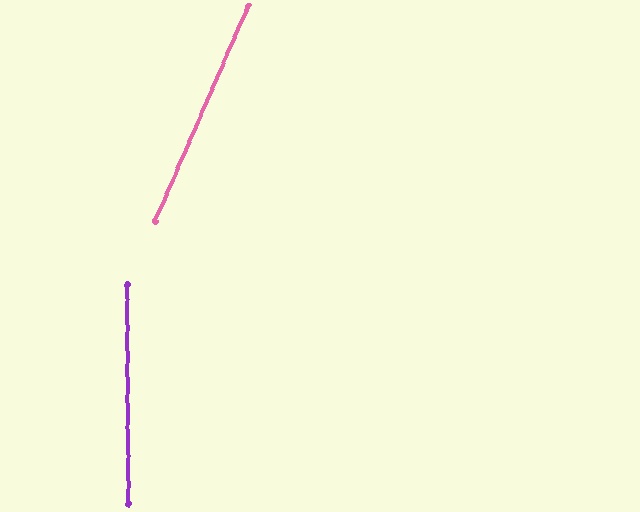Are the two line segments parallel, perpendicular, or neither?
Neither parallel nor perpendicular — they differ by about 24°.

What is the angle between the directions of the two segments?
Approximately 24 degrees.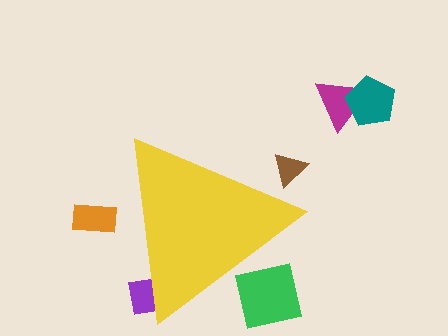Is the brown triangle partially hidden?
Yes, the brown triangle is partially hidden behind the yellow triangle.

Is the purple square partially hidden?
Yes, the purple square is partially hidden behind the yellow triangle.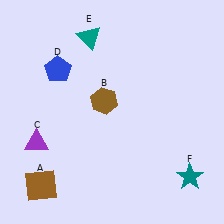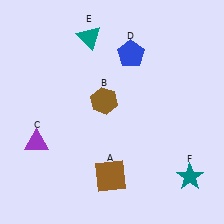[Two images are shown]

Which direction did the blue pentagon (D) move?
The blue pentagon (D) moved right.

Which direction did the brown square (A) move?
The brown square (A) moved right.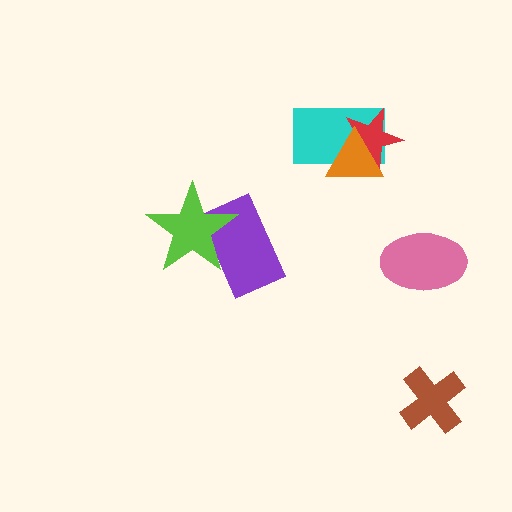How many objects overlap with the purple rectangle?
1 object overlaps with the purple rectangle.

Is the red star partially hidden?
Yes, it is partially covered by another shape.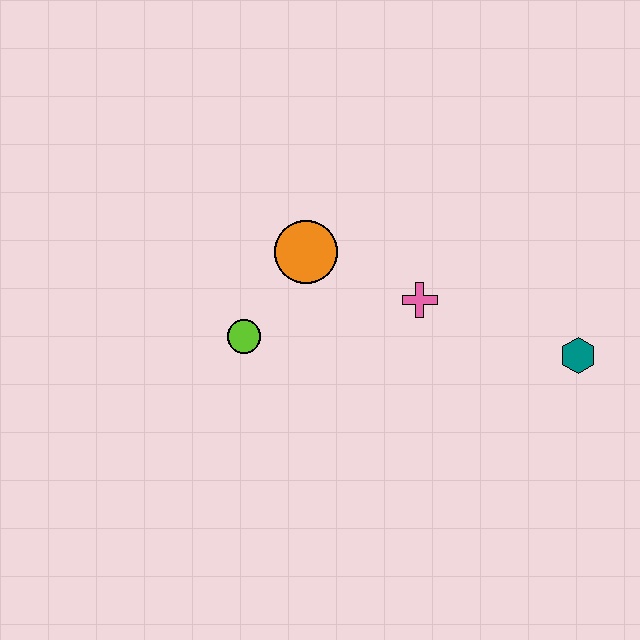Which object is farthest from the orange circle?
The teal hexagon is farthest from the orange circle.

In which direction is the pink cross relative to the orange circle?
The pink cross is to the right of the orange circle.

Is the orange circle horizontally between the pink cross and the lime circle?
Yes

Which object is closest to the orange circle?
The lime circle is closest to the orange circle.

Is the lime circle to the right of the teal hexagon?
No